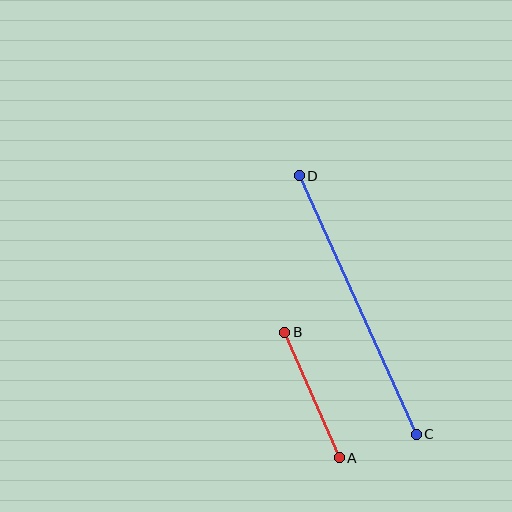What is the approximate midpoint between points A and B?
The midpoint is at approximately (312, 395) pixels.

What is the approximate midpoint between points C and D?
The midpoint is at approximately (358, 305) pixels.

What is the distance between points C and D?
The distance is approximately 284 pixels.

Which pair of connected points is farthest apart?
Points C and D are farthest apart.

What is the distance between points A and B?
The distance is approximately 136 pixels.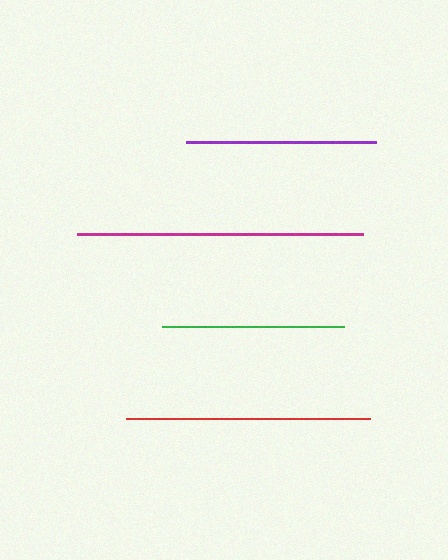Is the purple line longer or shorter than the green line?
The purple line is longer than the green line.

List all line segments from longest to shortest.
From longest to shortest: magenta, red, purple, green.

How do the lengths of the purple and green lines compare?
The purple and green lines are approximately the same length.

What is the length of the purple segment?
The purple segment is approximately 190 pixels long.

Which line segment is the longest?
The magenta line is the longest at approximately 285 pixels.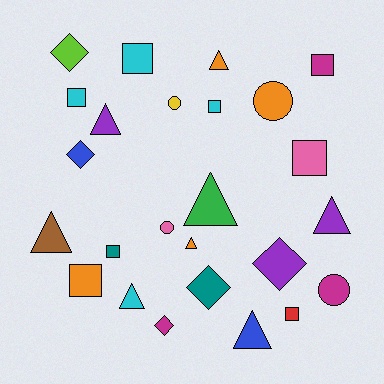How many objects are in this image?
There are 25 objects.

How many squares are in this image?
There are 8 squares.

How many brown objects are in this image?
There is 1 brown object.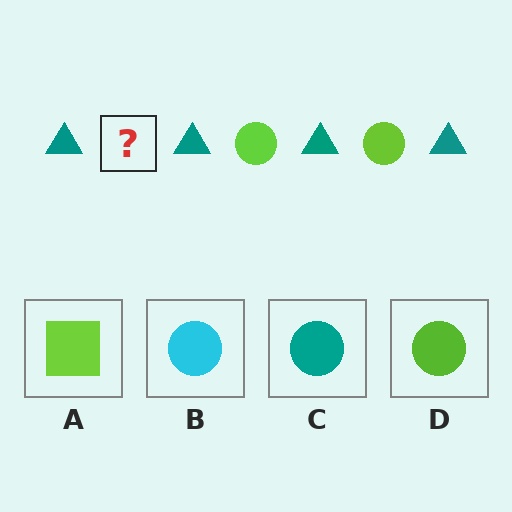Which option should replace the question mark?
Option D.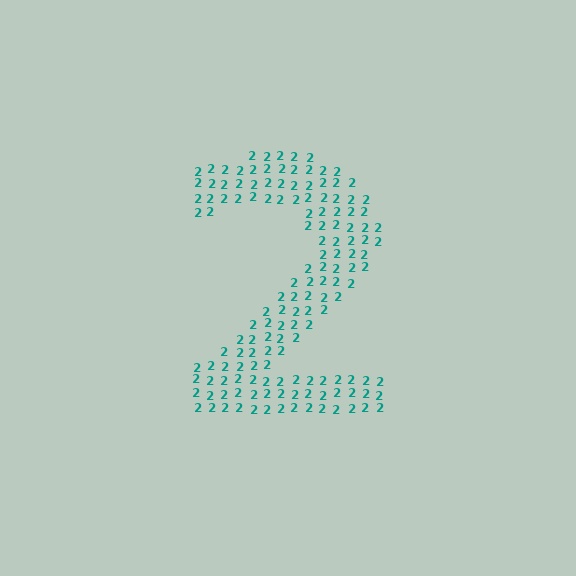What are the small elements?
The small elements are digit 2's.